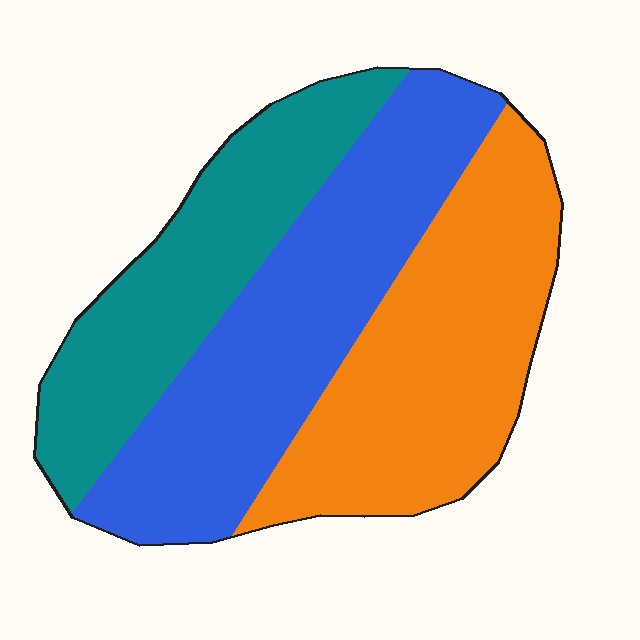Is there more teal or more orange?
Orange.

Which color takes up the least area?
Teal, at roughly 25%.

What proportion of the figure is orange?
Orange covers 35% of the figure.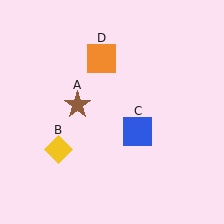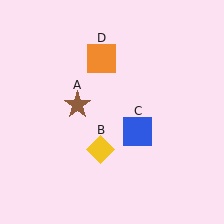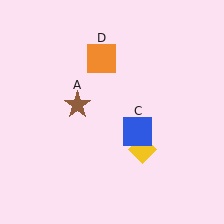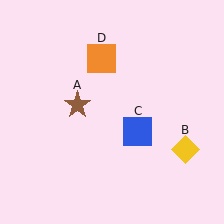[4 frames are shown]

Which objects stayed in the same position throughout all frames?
Brown star (object A) and blue square (object C) and orange square (object D) remained stationary.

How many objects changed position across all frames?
1 object changed position: yellow diamond (object B).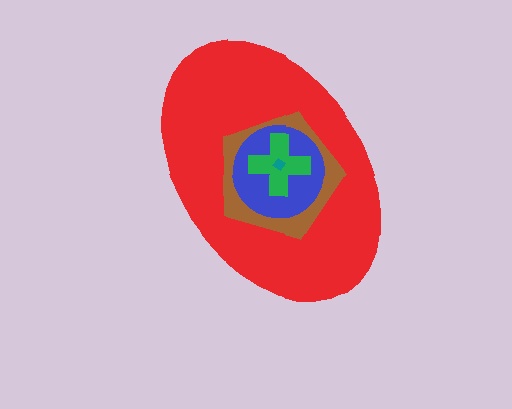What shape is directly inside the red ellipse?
The brown pentagon.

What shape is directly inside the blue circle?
The green cross.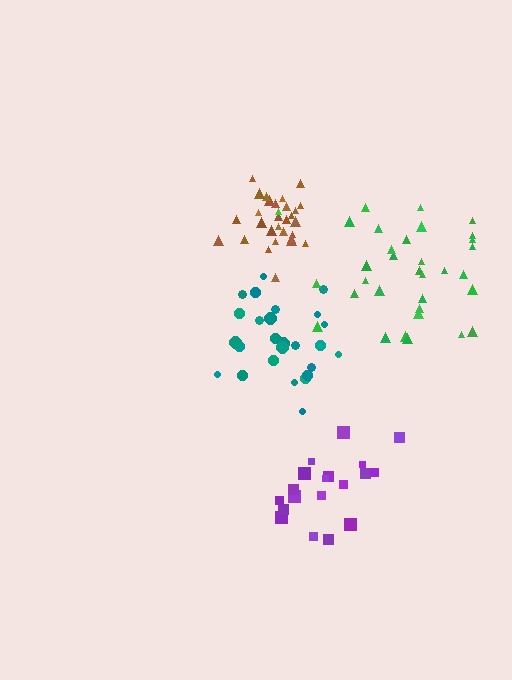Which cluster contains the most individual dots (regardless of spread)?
Green (33).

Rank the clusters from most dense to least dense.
brown, teal, purple, green.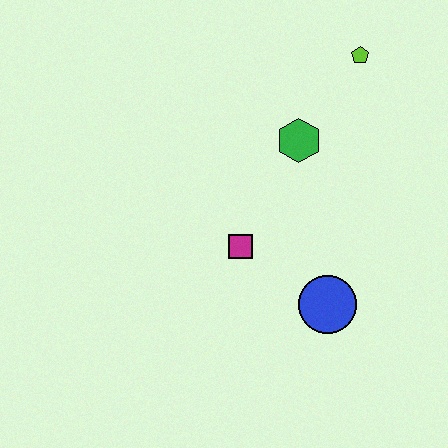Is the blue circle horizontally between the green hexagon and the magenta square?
No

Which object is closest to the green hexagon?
The lime pentagon is closest to the green hexagon.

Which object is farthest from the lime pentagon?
The blue circle is farthest from the lime pentagon.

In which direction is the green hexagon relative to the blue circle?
The green hexagon is above the blue circle.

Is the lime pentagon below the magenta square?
No